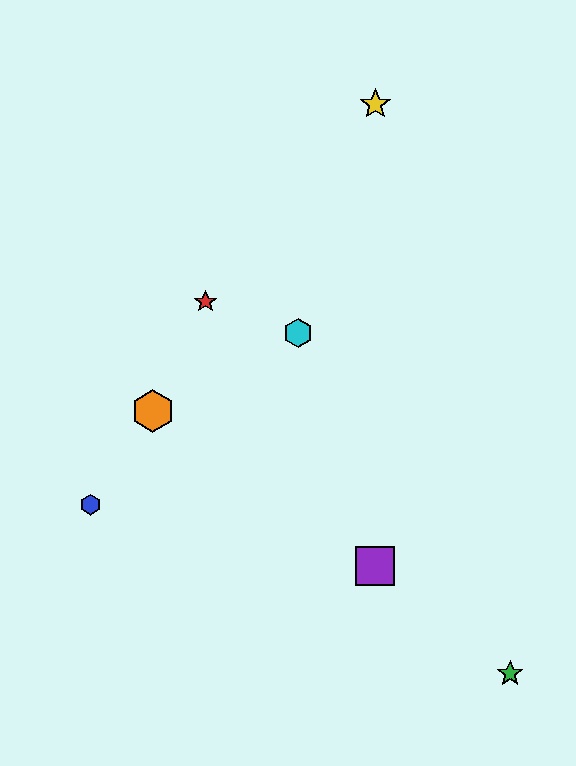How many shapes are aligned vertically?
2 shapes (the yellow star, the purple square) are aligned vertically.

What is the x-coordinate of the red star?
The red star is at x≈205.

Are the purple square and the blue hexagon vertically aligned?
No, the purple square is at x≈375 and the blue hexagon is at x≈90.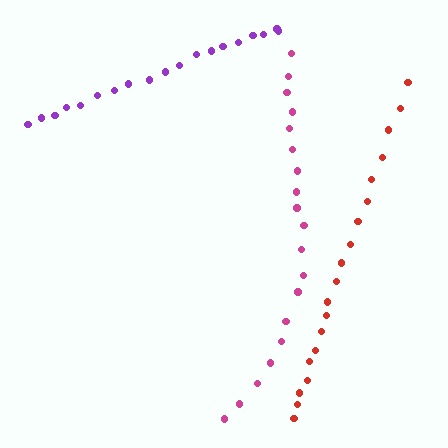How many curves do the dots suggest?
There are 3 distinct paths.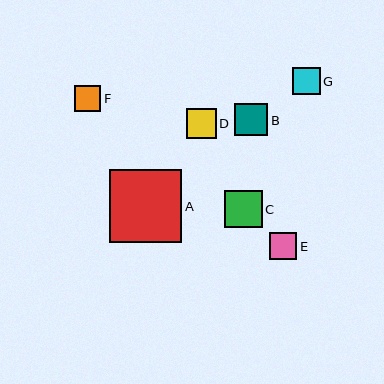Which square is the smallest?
Square F is the smallest with a size of approximately 26 pixels.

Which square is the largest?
Square A is the largest with a size of approximately 73 pixels.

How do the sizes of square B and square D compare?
Square B and square D are approximately the same size.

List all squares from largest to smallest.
From largest to smallest: A, C, B, D, G, E, F.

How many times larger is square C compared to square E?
Square C is approximately 1.4 times the size of square E.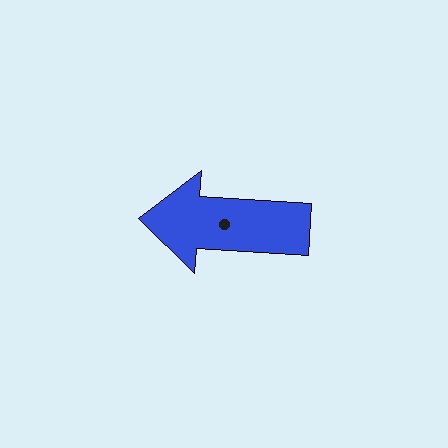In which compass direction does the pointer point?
West.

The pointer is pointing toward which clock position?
Roughly 9 o'clock.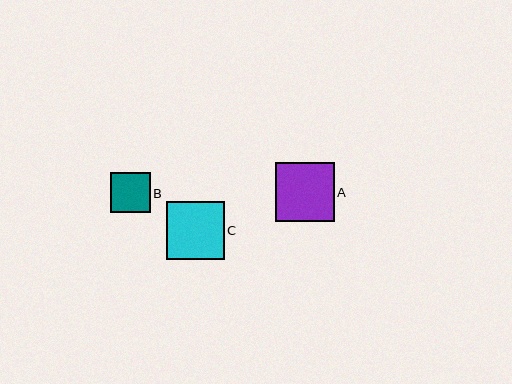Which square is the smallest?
Square B is the smallest with a size of approximately 40 pixels.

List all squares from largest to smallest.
From largest to smallest: A, C, B.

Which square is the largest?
Square A is the largest with a size of approximately 59 pixels.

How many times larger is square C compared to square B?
Square C is approximately 1.4 times the size of square B.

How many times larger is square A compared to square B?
Square A is approximately 1.5 times the size of square B.